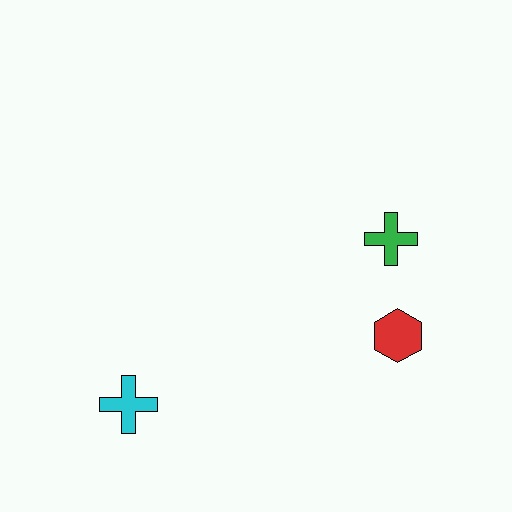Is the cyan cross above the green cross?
No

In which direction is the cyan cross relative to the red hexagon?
The cyan cross is to the left of the red hexagon.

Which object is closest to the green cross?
The red hexagon is closest to the green cross.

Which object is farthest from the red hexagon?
The cyan cross is farthest from the red hexagon.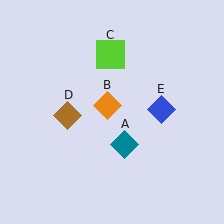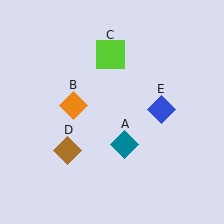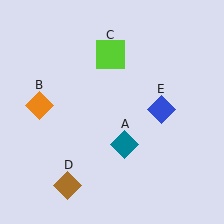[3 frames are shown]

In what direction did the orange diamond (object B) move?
The orange diamond (object B) moved left.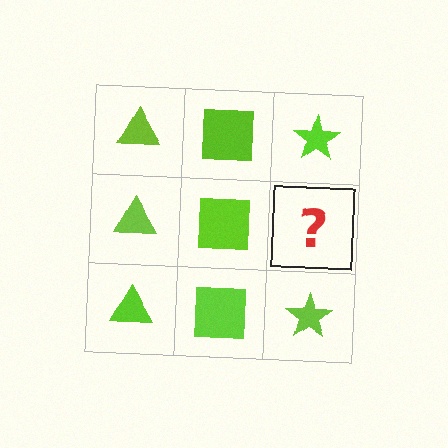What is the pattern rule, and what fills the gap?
The rule is that each column has a consistent shape. The gap should be filled with a lime star.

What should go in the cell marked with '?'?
The missing cell should contain a lime star.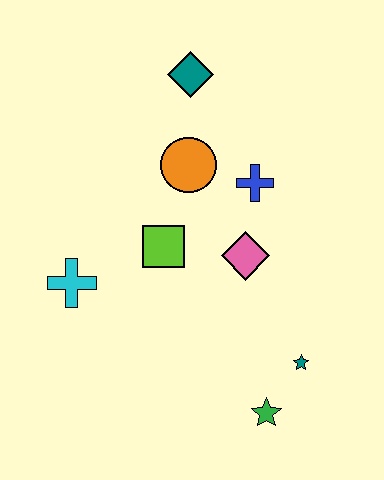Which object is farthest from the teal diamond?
The green star is farthest from the teal diamond.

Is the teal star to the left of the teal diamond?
No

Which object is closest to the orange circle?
The blue cross is closest to the orange circle.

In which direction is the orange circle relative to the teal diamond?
The orange circle is below the teal diamond.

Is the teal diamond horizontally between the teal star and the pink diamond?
No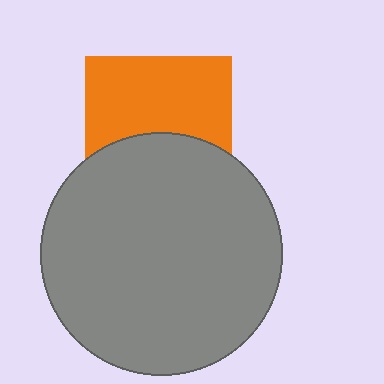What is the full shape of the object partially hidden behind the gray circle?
The partially hidden object is an orange square.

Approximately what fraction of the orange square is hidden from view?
Roughly 43% of the orange square is hidden behind the gray circle.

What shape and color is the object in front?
The object in front is a gray circle.